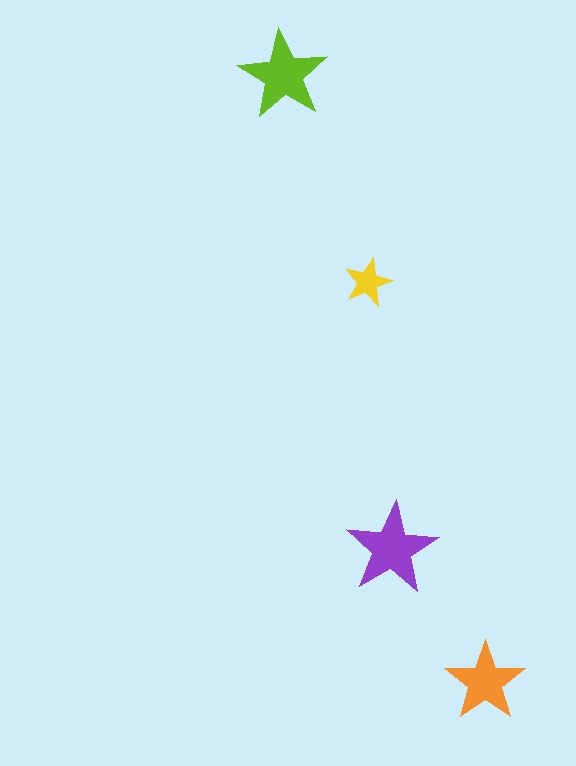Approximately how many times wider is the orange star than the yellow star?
About 1.5 times wider.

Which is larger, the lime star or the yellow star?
The lime one.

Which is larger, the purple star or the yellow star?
The purple one.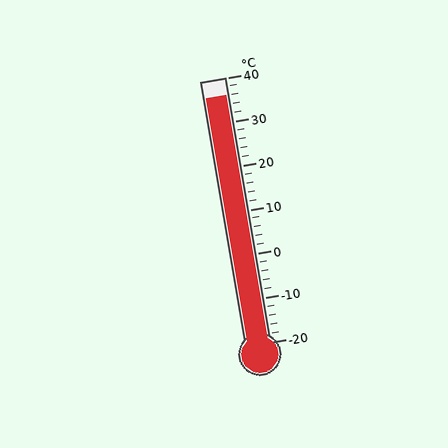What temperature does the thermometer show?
The thermometer shows approximately 36°C.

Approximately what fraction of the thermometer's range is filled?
The thermometer is filled to approximately 95% of its range.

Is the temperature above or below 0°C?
The temperature is above 0°C.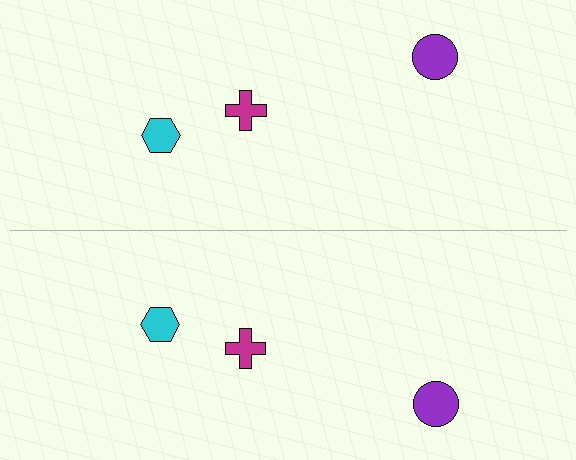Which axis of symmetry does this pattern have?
The pattern has a horizontal axis of symmetry running through the center of the image.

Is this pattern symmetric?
Yes, this pattern has bilateral (reflection) symmetry.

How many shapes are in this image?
There are 6 shapes in this image.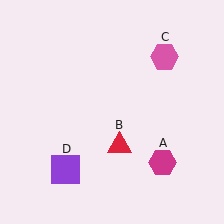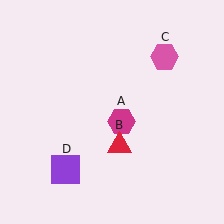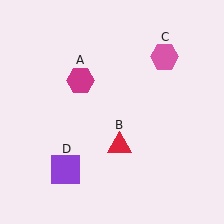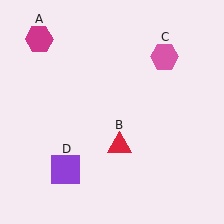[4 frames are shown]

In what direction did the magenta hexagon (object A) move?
The magenta hexagon (object A) moved up and to the left.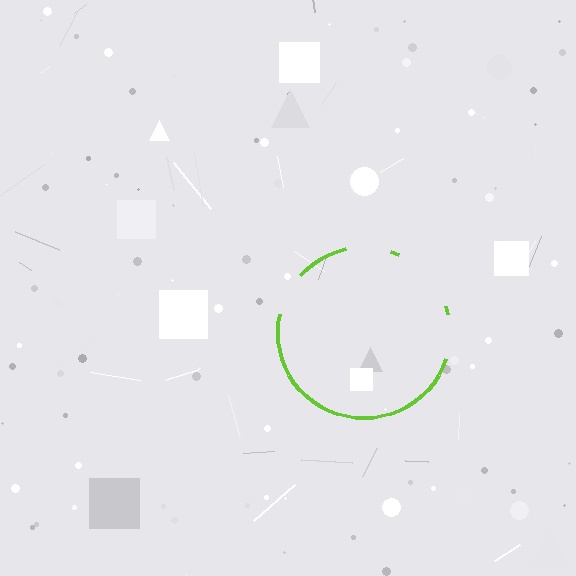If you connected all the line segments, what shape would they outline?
They would outline a circle.